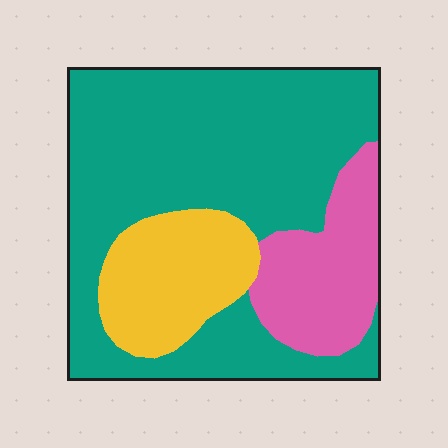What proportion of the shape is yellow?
Yellow covers 18% of the shape.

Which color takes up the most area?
Teal, at roughly 65%.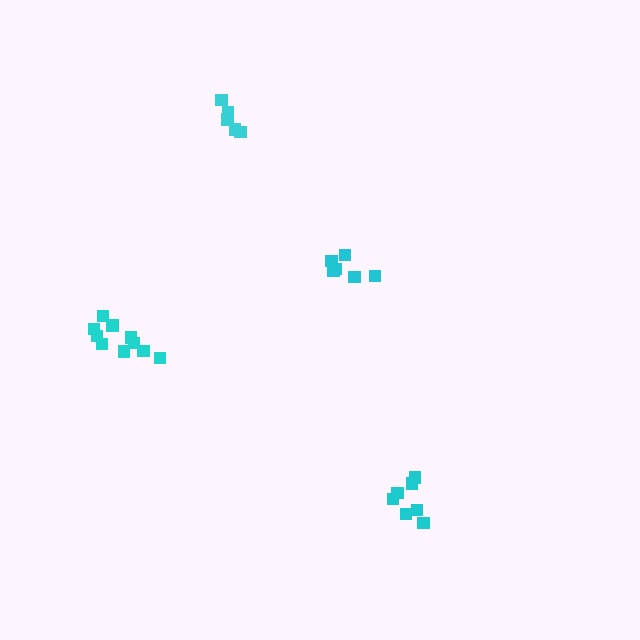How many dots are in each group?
Group 1: 6 dots, Group 2: 10 dots, Group 3: 5 dots, Group 4: 7 dots (28 total).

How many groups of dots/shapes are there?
There are 4 groups.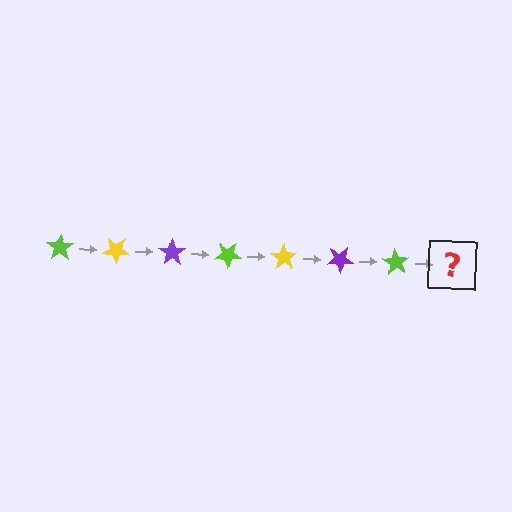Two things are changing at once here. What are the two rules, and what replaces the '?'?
The two rules are that it rotates 35 degrees each step and the color cycles through lime, yellow, and purple. The '?' should be a yellow star, rotated 245 degrees from the start.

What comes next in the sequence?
The next element should be a yellow star, rotated 245 degrees from the start.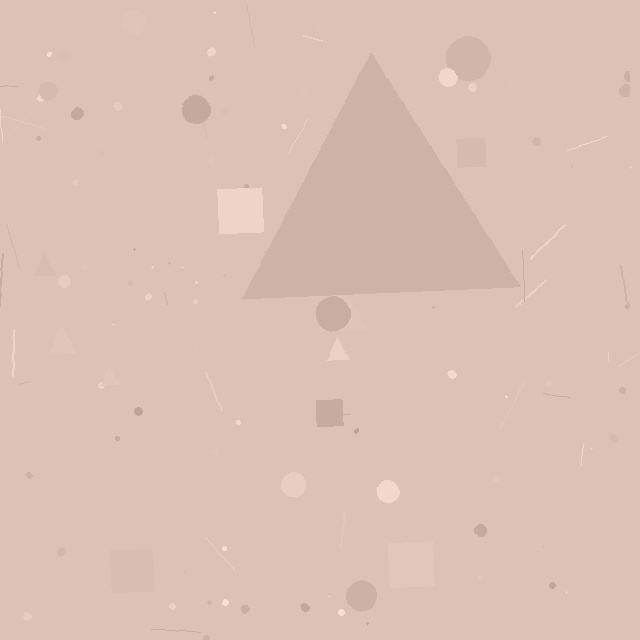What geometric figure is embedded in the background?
A triangle is embedded in the background.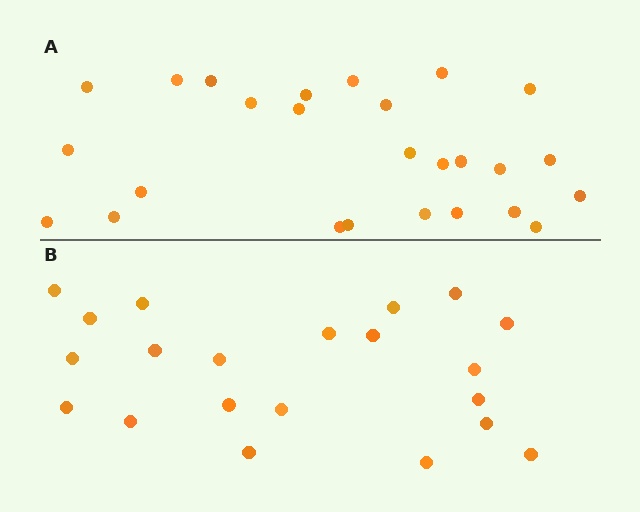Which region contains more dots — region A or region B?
Region A (the top region) has more dots.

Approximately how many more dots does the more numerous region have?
Region A has about 5 more dots than region B.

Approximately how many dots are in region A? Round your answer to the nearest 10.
About 30 dots. (The exact count is 26, which rounds to 30.)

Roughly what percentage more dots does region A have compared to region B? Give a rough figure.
About 25% more.